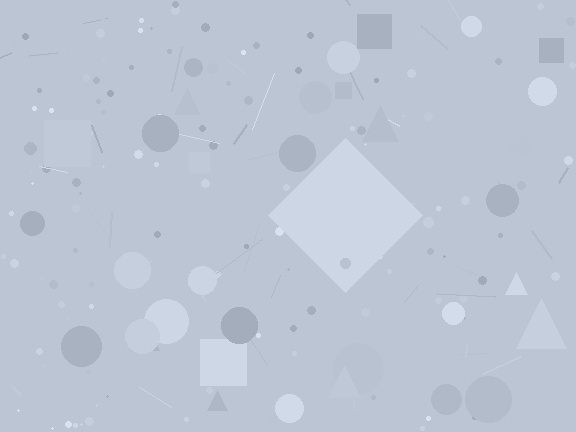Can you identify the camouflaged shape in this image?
The camouflaged shape is a diamond.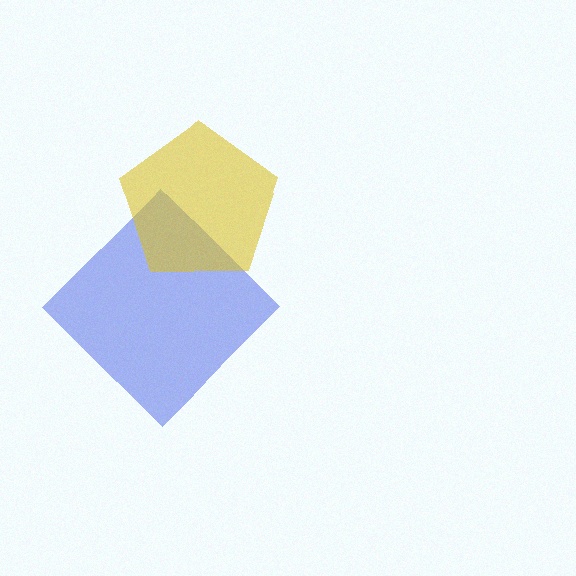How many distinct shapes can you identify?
There are 2 distinct shapes: a blue diamond, a yellow pentagon.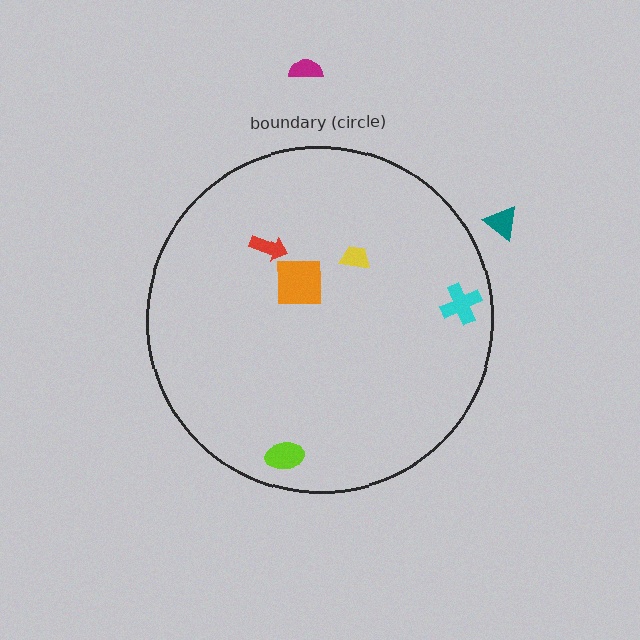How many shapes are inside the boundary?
5 inside, 2 outside.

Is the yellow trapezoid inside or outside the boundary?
Inside.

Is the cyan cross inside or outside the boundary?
Inside.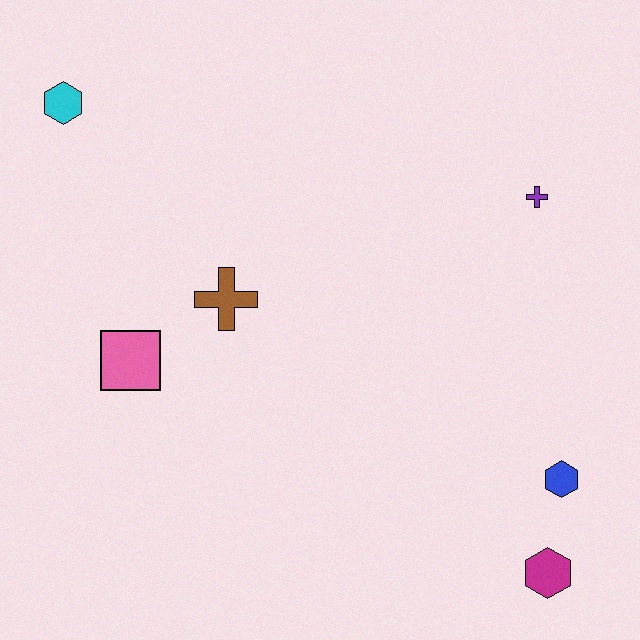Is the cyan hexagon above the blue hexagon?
Yes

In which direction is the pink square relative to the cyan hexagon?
The pink square is below the cyan hexagon.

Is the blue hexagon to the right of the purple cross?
Yes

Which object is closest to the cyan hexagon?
The brown cross is closest to the cyan hexagon.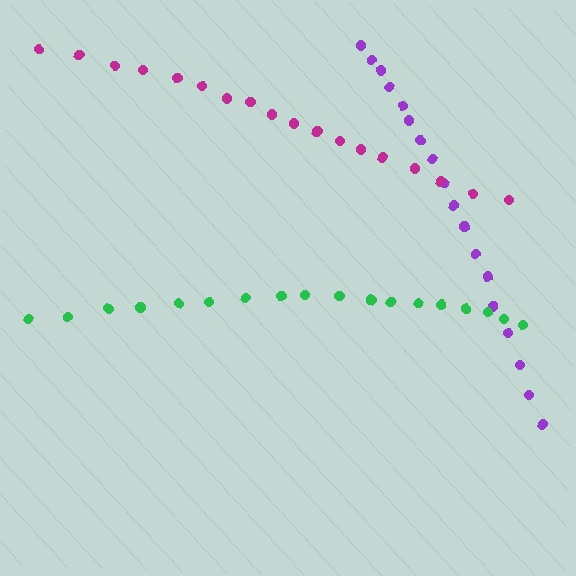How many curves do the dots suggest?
There are 3 distinct paths.